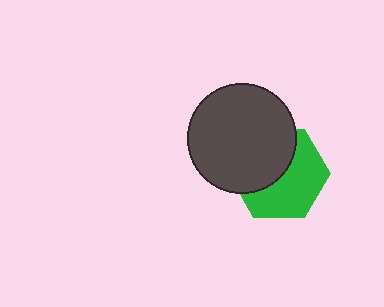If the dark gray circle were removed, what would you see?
You would see the complete green hexagon.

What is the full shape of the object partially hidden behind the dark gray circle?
The partially hidden object is a green hexagon.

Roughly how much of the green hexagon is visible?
About half of it is visible (roughly 54%).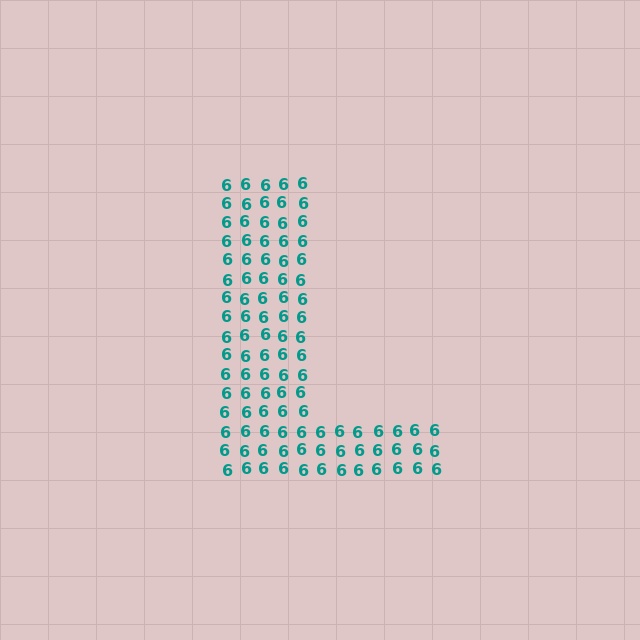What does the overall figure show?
The overall figure shows the letter L.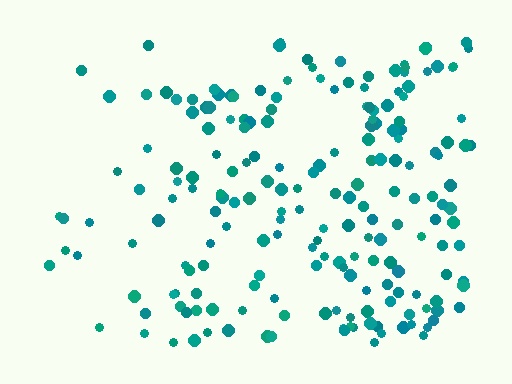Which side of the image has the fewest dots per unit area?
The left.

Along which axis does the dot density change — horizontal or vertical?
Horizontal.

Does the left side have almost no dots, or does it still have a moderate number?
Still a moderate number, just noticeably fewer than the right.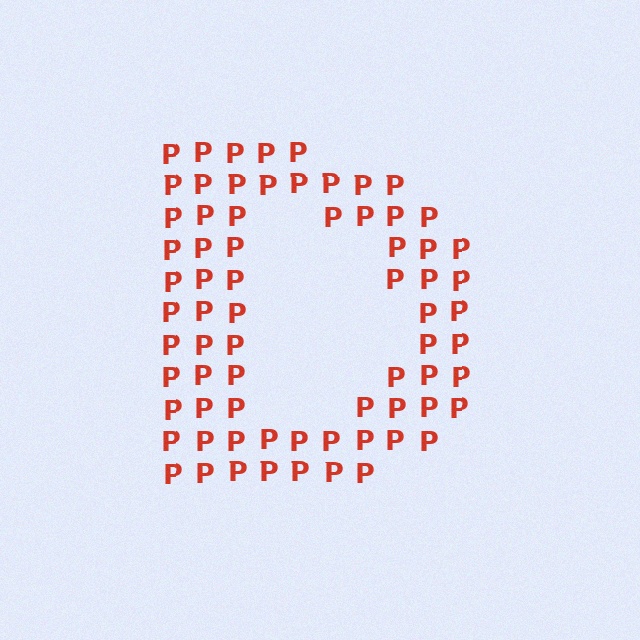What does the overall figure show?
The overall figure shows the letter D.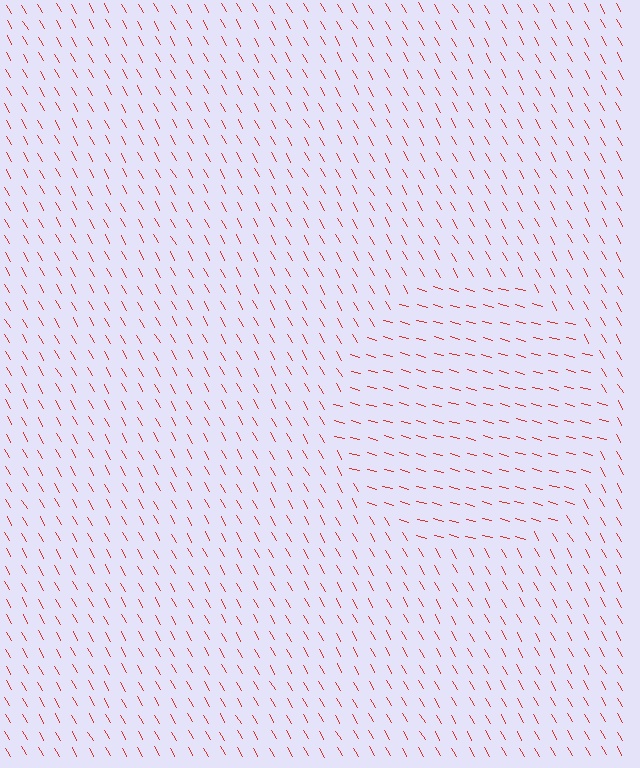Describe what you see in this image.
The image is filled with small red line segments. A circle region in the image has lines oriented differently from the surrounding lines, creating a visible texture boundary.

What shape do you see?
I see a circle.